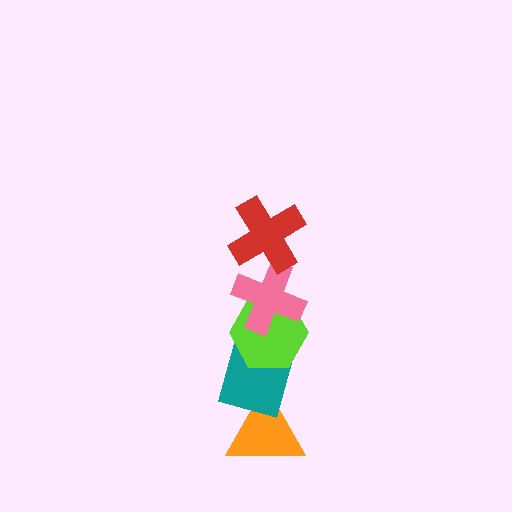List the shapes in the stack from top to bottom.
From top to bottom: the red cross, the pink cross, the lime hexagon, the teal diamond, the orange triangle.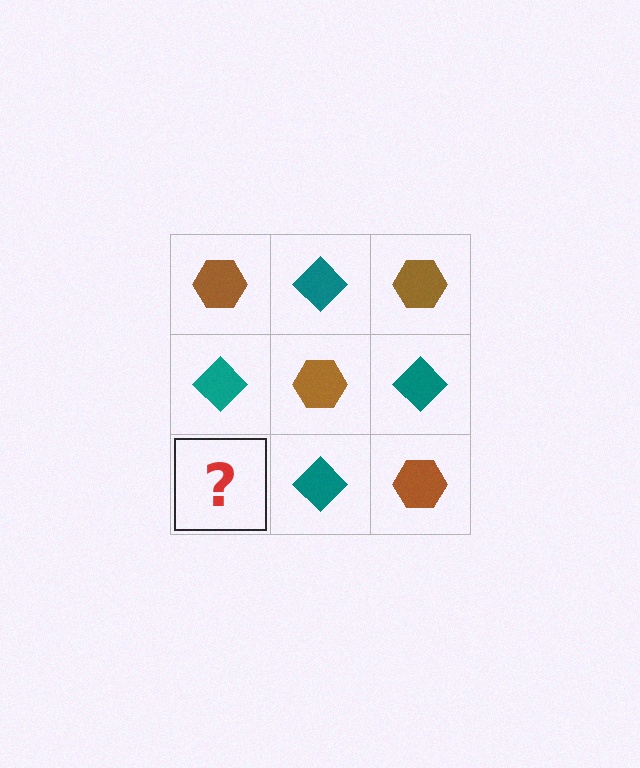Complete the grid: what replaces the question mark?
The question mark should be replaced with a brown hexagon.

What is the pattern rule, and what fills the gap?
The rule is that it alternates brown hexagon and teal diamond in a checkerboard pattern. The gap should be filled with a brown hexagon.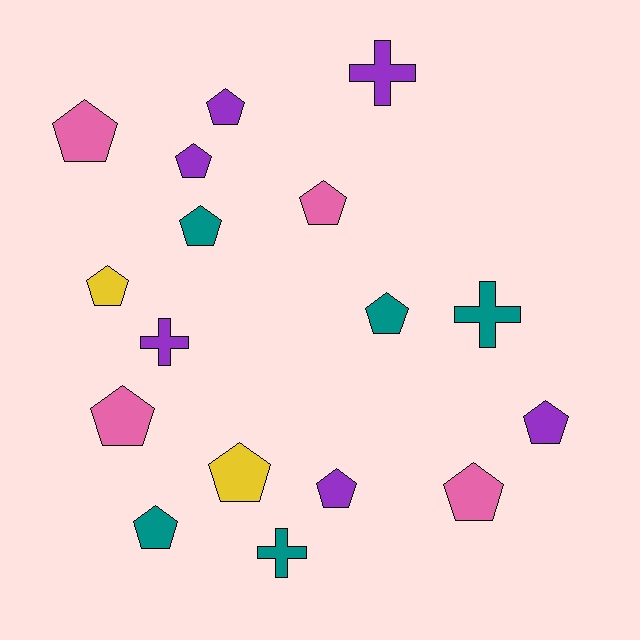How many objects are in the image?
There are 17 objects.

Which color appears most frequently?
Purple, with 6 objects.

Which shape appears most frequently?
Pentagon, with 13 objects.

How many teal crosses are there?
There are 2 teal crosses.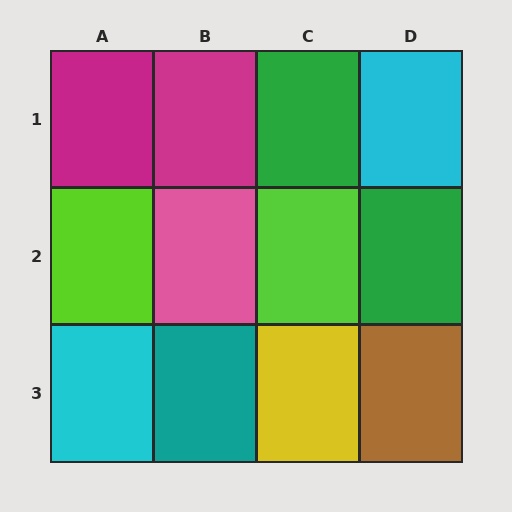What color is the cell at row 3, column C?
Yellow.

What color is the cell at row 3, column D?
Brown.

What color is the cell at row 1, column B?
Magenta.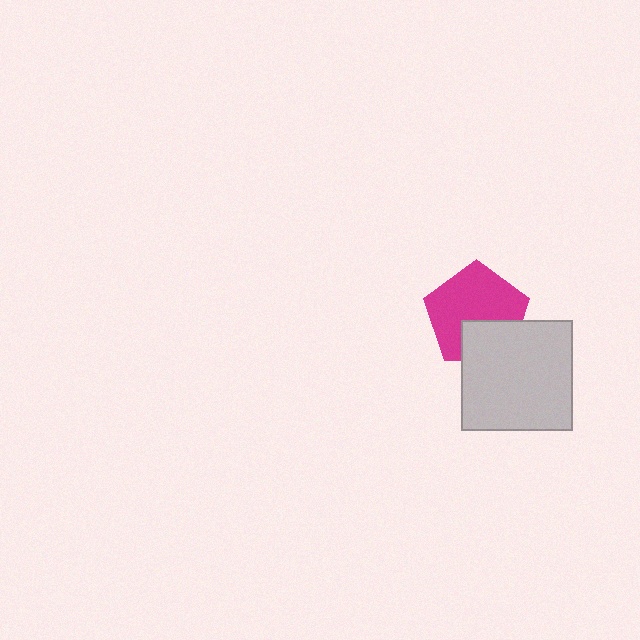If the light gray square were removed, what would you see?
You would see the complete magenta pentagon.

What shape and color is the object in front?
The object in front is a light gray square.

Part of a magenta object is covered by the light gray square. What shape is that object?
It is a pentagon.